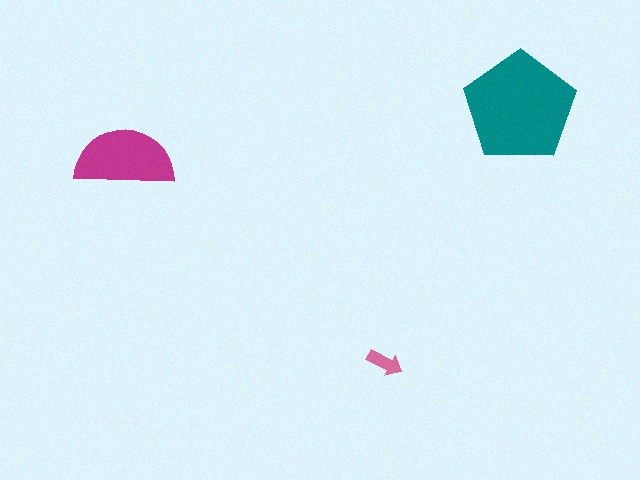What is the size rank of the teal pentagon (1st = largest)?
1st.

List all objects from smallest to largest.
The pink arrow, the magenta semicircle, the teal pentagon.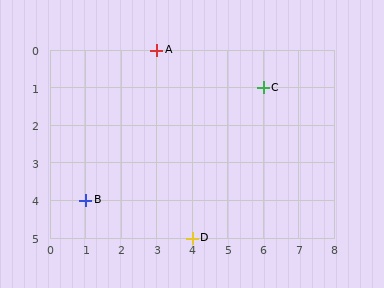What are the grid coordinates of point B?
Point B is at grid coordinates (1, 4).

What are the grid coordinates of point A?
Point A is at grid coordinates (3, 0).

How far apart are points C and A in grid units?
Points C and A are 3 columns and 1 row apart (about 3.2 grid units diagonally).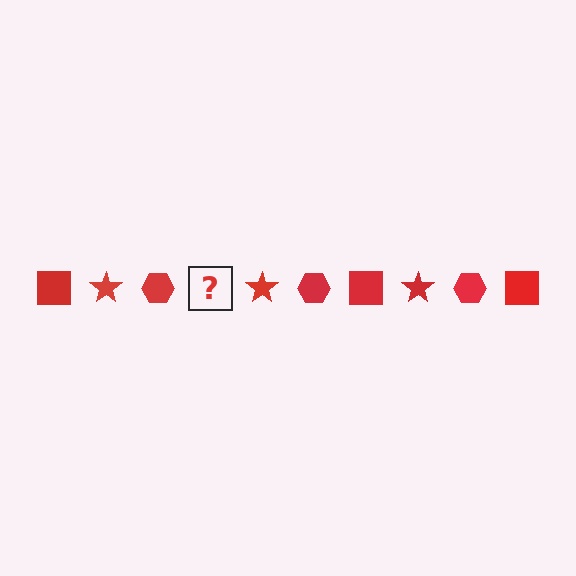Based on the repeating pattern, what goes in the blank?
The blank should be a red square.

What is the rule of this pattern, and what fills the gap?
The rule is that the pattern cycles through square, star, hexagon shapes in red. The gap should be filled with a red square.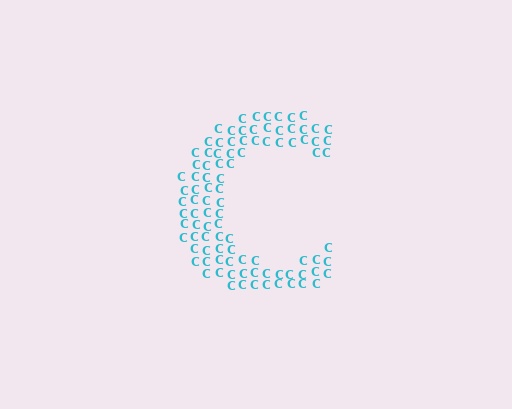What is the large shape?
The large shape is the letter C.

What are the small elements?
The small elements are letter C's.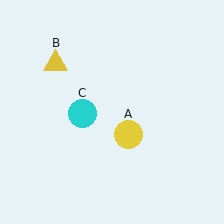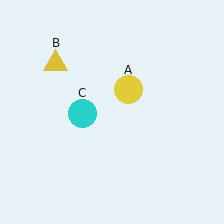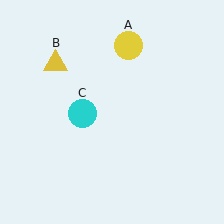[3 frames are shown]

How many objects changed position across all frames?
1 object changed position: yellow circle (object A).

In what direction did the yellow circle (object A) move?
The yellow circle (object A) moved up.